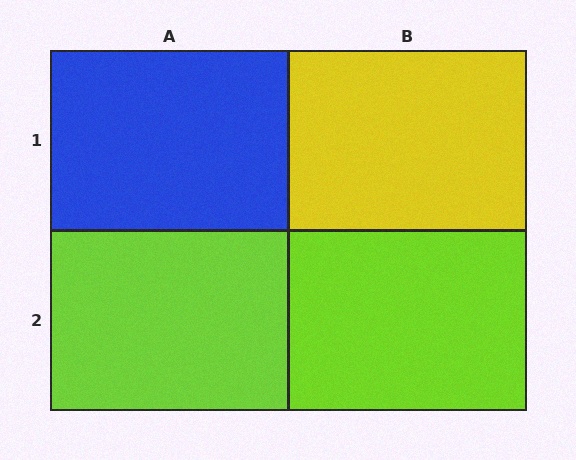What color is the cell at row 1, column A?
Blue.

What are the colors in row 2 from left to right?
Lime, lime.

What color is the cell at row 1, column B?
Yellow.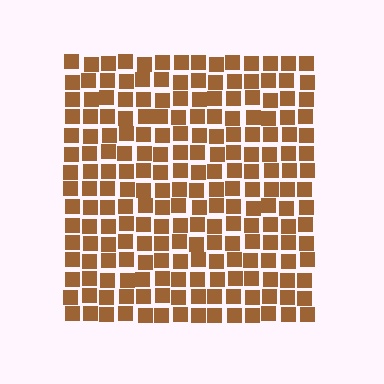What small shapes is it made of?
It is made of small squares.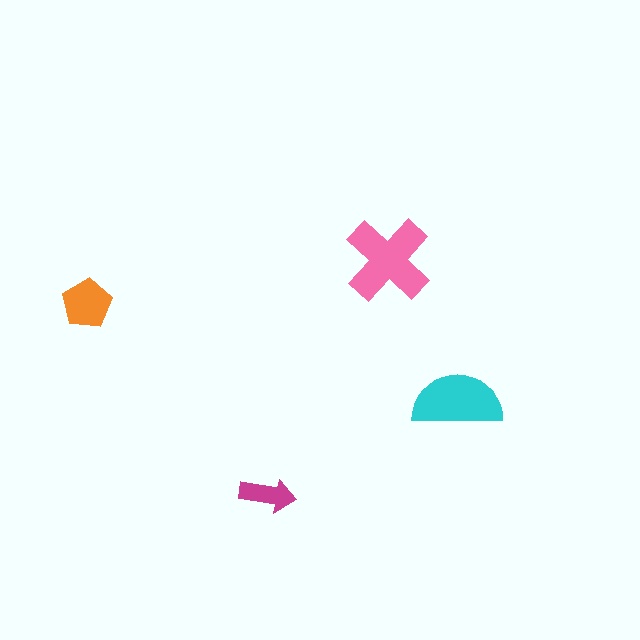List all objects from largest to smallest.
The pink cross, the cyan semicircle, the orange pentagon, the magenta arrow.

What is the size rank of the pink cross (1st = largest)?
1st.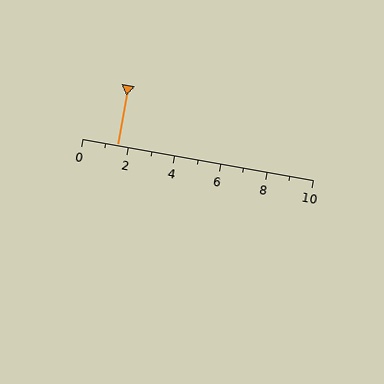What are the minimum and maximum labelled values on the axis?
The axis runs from 0 to 10.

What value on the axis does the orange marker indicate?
The marker indicates approximately 1.5.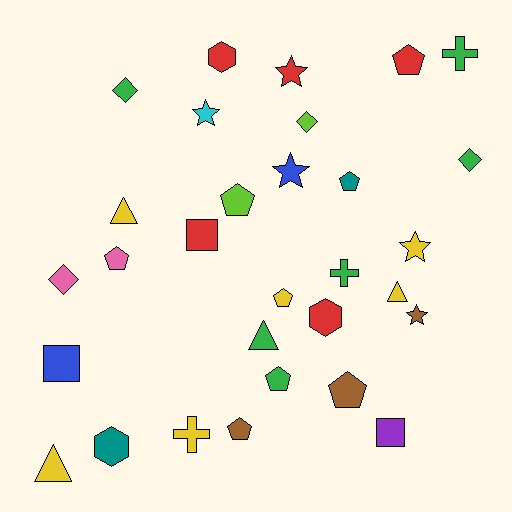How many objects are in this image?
There are 30 objects.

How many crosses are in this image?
There are 3 crosses.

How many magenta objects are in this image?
There are no magenta objects.